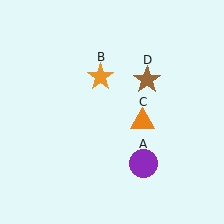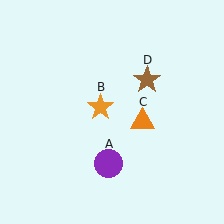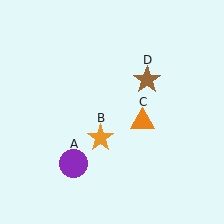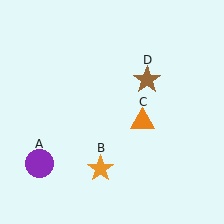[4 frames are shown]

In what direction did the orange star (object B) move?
The orange star (object B) moved down.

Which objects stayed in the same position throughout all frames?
Orange triangle (object C) and brown star (object D) remained stationary.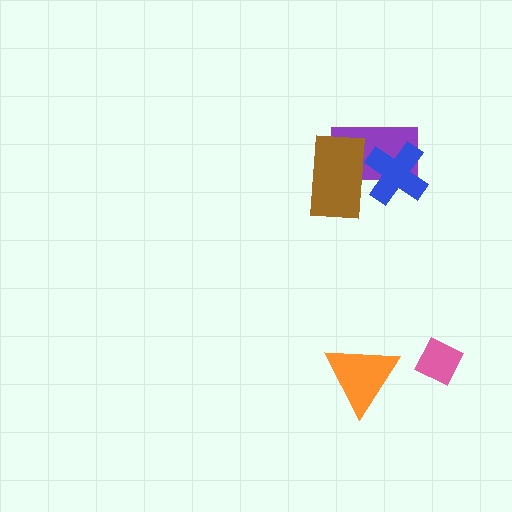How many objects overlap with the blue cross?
2 objects overlap with the blue cross.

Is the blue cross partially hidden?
Yes, it is partially covered by another shape.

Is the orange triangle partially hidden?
No, no other shape covers it.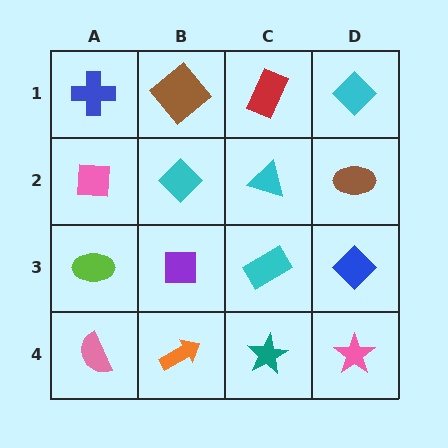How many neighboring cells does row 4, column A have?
2.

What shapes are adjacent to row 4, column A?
A lime ellipse (row 3, column A), an orange arrow (row 4, column B).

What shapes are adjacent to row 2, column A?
A blue cross (row 1, column A), a lime ellipse (row 3, column A), a cyan diamond (row 2, column B).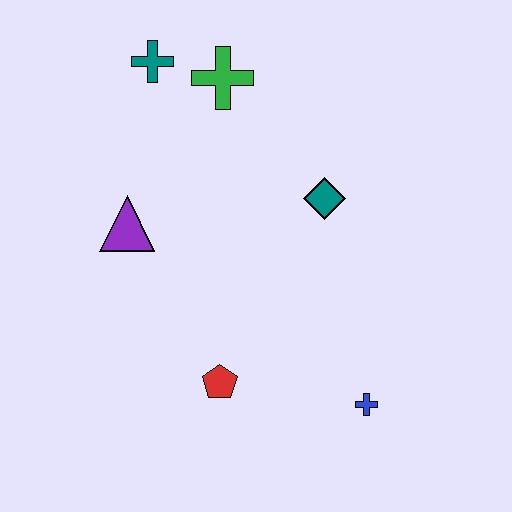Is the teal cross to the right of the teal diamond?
No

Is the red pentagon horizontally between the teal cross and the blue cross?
Yes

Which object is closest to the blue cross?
The red pentagon is closest to the blue cross.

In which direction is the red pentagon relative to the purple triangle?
The red pentagon is below the purple triangle.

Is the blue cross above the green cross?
No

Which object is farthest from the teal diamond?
The teal cross is farthest from the teal diamond.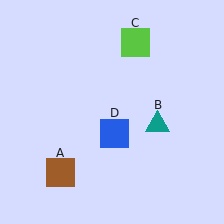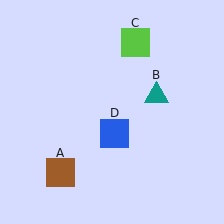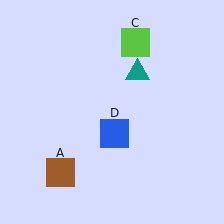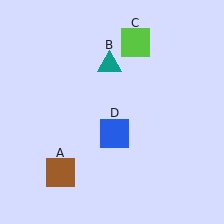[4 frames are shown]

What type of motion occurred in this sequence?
The teal triangle (object B) rotated counterclockwise around the center of the scene.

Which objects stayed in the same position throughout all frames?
Brown square (object A) and lime square (object C) and blue square (object D) remained stationary.